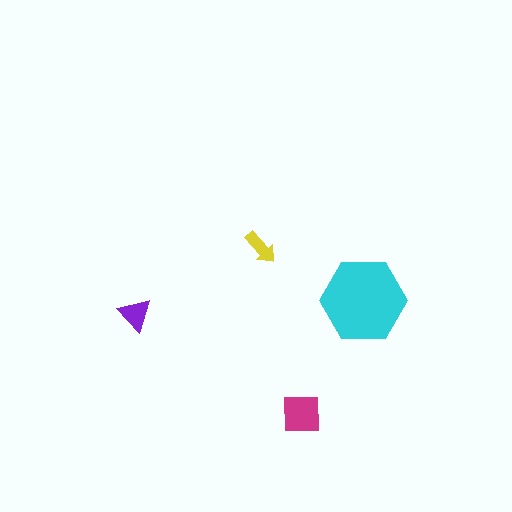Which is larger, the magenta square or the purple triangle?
The magenta square.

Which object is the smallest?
The yellow arrow.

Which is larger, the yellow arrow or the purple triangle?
The purple triangle.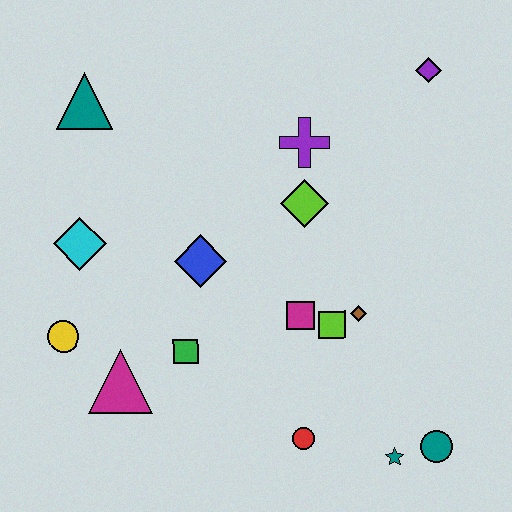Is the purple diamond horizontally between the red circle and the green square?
No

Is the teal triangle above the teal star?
Yes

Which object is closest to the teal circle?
The teal star is closest to the teal circle.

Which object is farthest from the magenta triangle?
The purple diamond is farthest from the magenta triangle.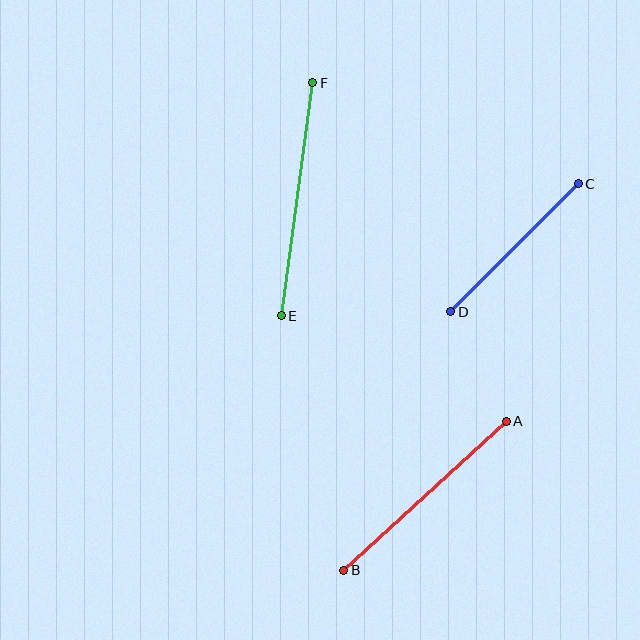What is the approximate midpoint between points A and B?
The midpoint is at approximately (425, 496) pixels.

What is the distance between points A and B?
The distance is approximately 220 pixels.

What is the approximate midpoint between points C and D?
The midpoint is at approximately (515, 248) pixels.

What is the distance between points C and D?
The distance is approximately 181 pixels.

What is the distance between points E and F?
The distance is approximately 235 pixels.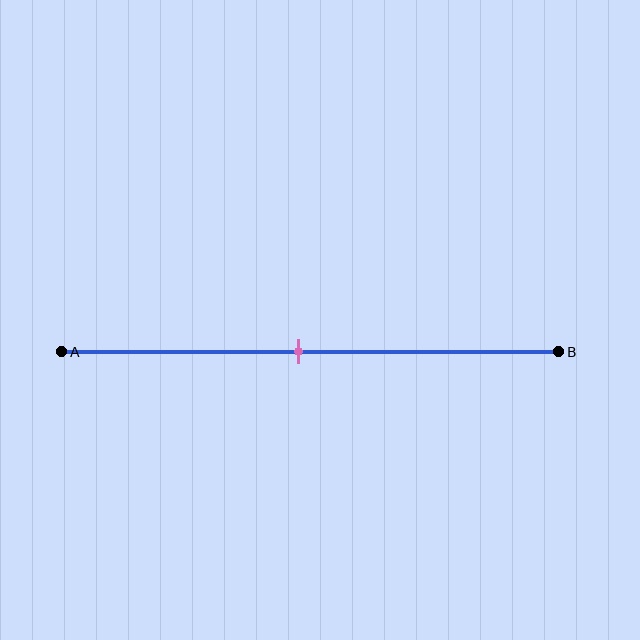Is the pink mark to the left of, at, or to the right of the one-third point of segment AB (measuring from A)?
The pink mark is to the right of the one-third point of segment AB.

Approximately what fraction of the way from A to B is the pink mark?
The pink mark is approximately 50% of the way from A to B.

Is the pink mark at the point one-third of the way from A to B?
No, the mark is at about 50% from A, not at the 33% one-third point.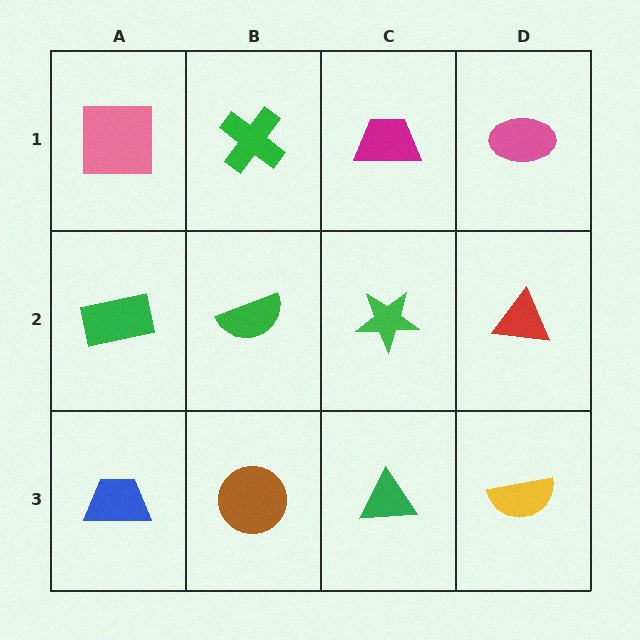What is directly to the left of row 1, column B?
A pink square.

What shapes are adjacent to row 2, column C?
A magenta trapezoid (row 1, column C), a green triangle (row 3, column C), a green semicircle (row 2, column B), a red triangle (row 2, column D).